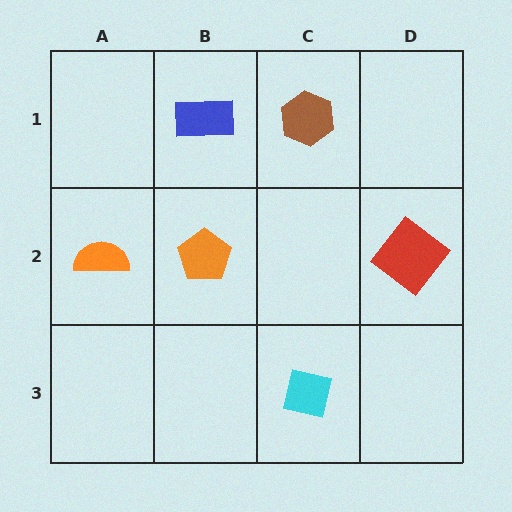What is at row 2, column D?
A red diamond.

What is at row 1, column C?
A brown hexagon.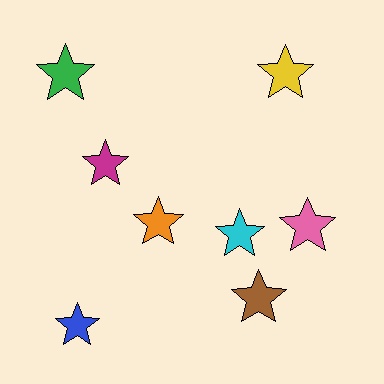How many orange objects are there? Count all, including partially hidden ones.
There is 1 orange object.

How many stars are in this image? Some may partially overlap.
There are 8 stars.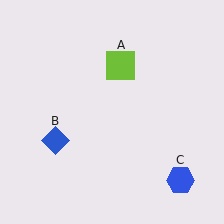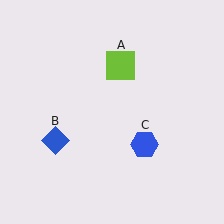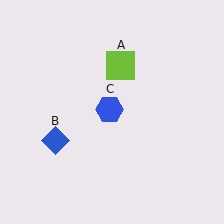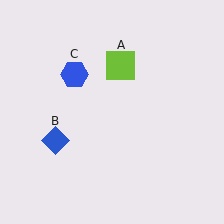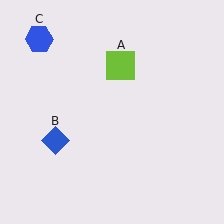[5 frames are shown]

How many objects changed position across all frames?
1 object changed position: blue hexagon (object C).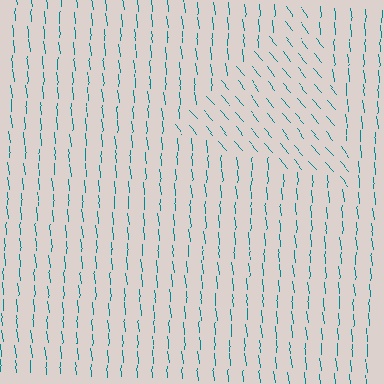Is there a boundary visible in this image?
Yes, there is a texture boundary formed by a change in line orientation.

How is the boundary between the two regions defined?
The boundary is defined purely by a change in line orientation (approximately 34 degrees difference). All lines are the same color and thickness.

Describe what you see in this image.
The image is filled with small teal line segments. A triangle region in the image has lines oriented differently from the surrounding lines, creating a visible texture boundary.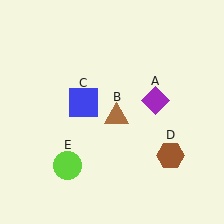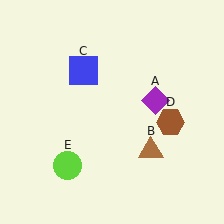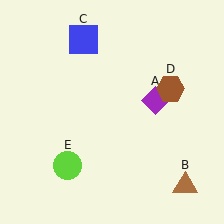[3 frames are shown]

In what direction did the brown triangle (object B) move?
The brown triangle (object B) moved down and to the right.